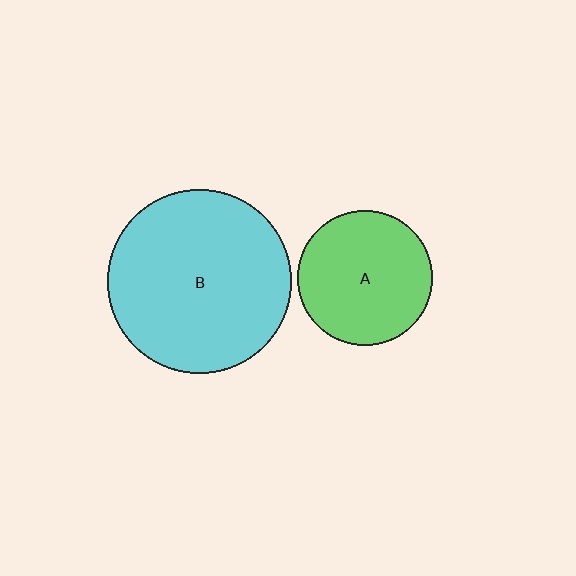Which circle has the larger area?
Circle B (cyan).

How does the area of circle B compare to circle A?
Approximately 1.9 times.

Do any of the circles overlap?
No, none of the circles overlap.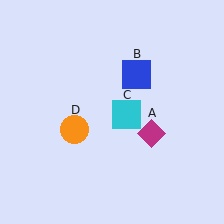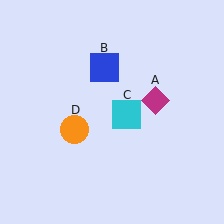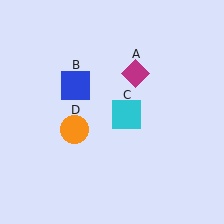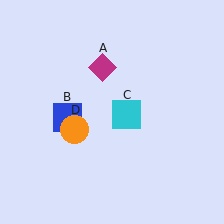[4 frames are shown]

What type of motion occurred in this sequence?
The magenta diamond (object A), blue square (object B) rotated counterclockwise around the center of the scene.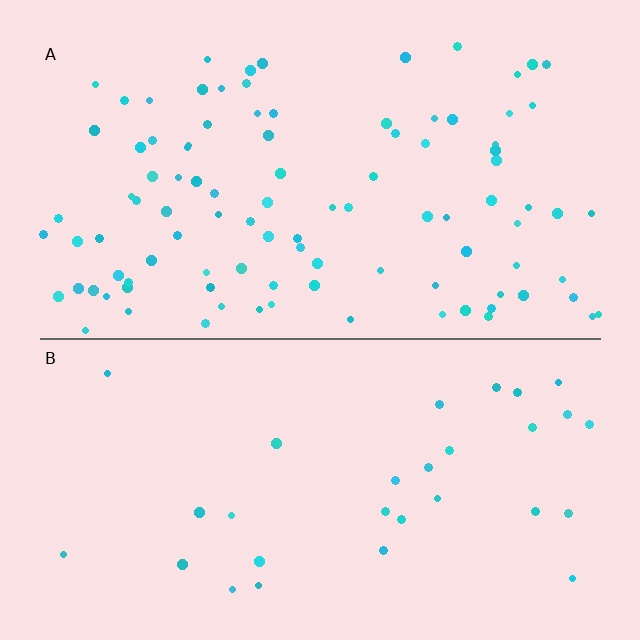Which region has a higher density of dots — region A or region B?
A (the top).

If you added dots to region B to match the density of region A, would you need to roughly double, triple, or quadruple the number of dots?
Approximately triple.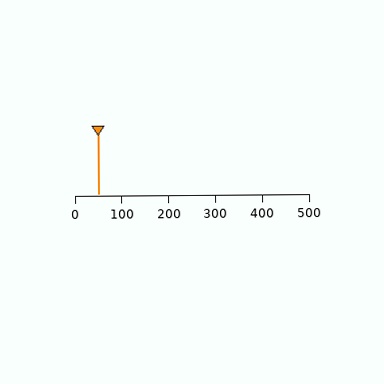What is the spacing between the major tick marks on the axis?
The major ticks are spaced 100 apart.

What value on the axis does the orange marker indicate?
The marker indicates approximately 50.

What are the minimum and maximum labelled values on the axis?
The axis runs from 0 to 500.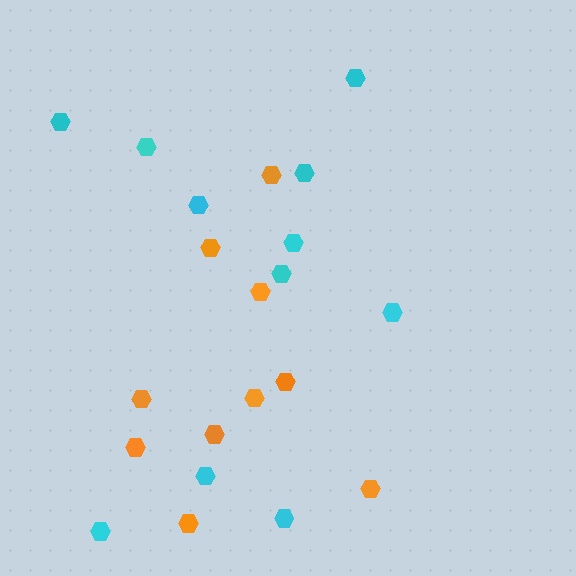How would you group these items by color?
There are 2 groups: one group of orange hexagons (10) and one group of cyan hexagons (11).